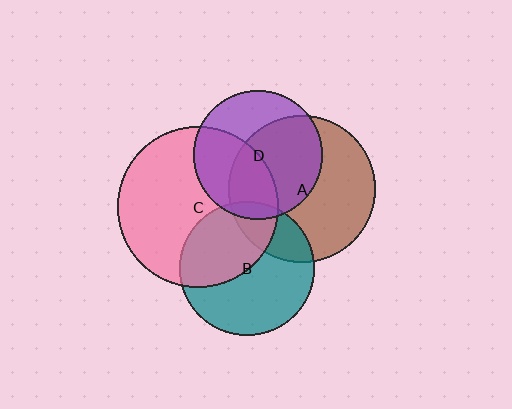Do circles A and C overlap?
Yes.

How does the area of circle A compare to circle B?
Approximately 1.2 times.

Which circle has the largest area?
Circle C (pink).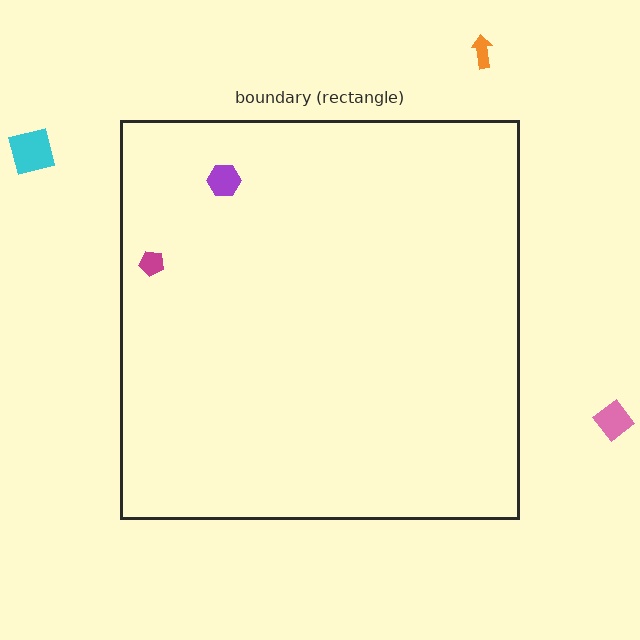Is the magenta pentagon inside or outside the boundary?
Inside.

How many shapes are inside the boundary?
2 inside, 3 outside.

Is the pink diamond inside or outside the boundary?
Outside.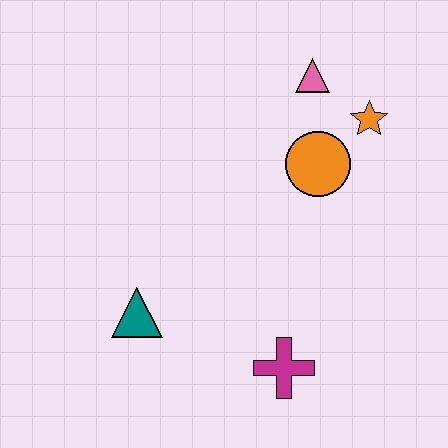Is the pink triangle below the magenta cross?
No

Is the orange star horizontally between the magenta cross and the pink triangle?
No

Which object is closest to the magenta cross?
The teal triangle is closest to the magenta cross.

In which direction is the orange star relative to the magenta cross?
The orange star is above the magenta cross.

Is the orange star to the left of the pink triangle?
No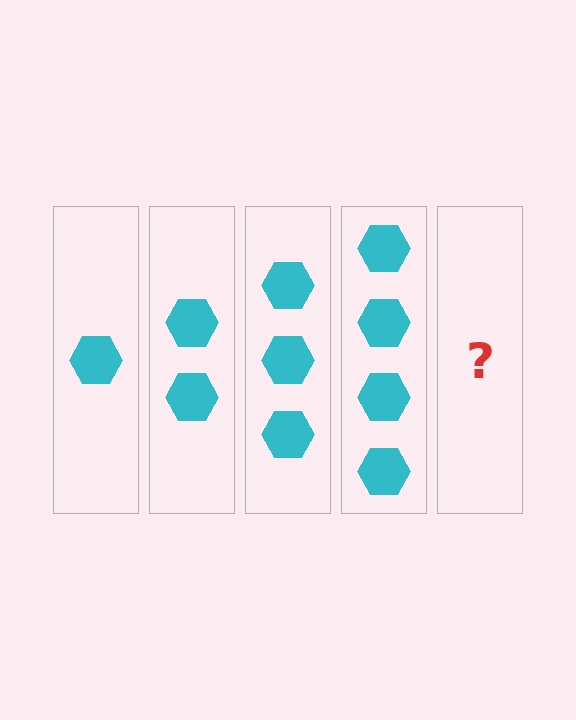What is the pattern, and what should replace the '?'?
The pattern is that each step adds one more hexagon. The '?' should be 5 hexagons.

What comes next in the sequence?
The next element should be 5 hexagons.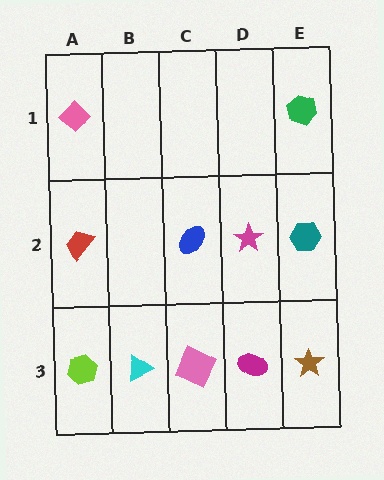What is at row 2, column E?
A teal hexagon.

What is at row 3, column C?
A pink square.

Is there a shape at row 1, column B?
No, that cell is empty.